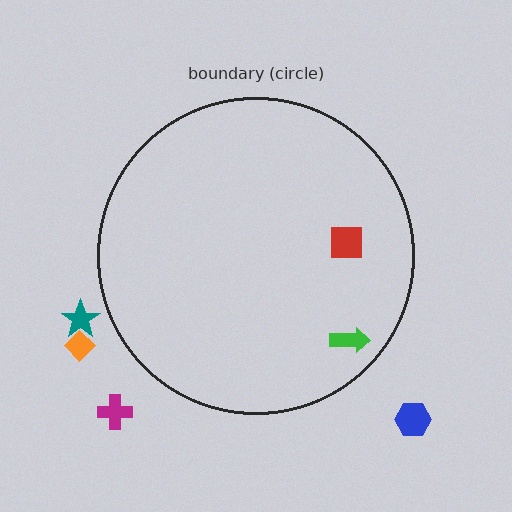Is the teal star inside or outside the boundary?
Outside.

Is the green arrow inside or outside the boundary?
Inside.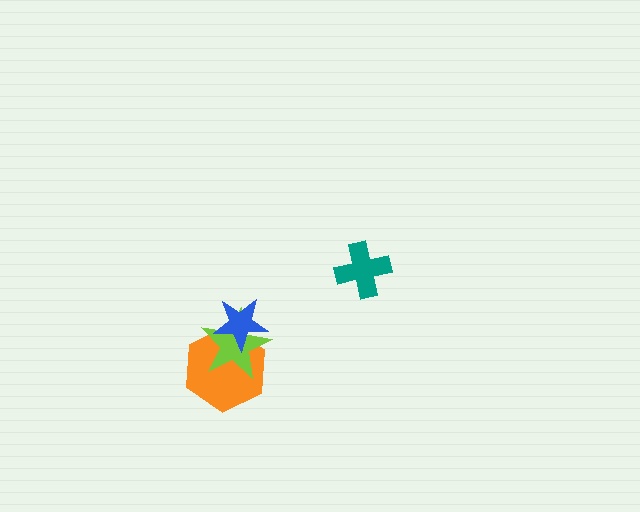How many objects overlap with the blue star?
2 objects overlap with the blue star.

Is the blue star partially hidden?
No, no other shape covers it.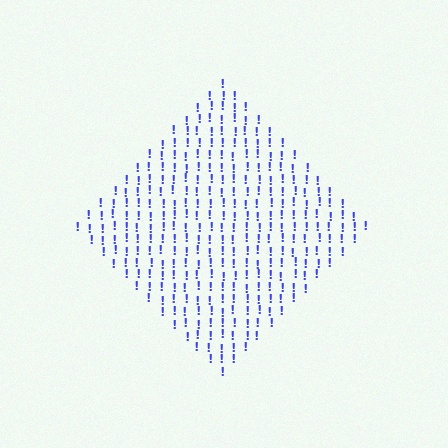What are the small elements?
The small elements are exclamation marks.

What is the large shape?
The large shape is a diamond.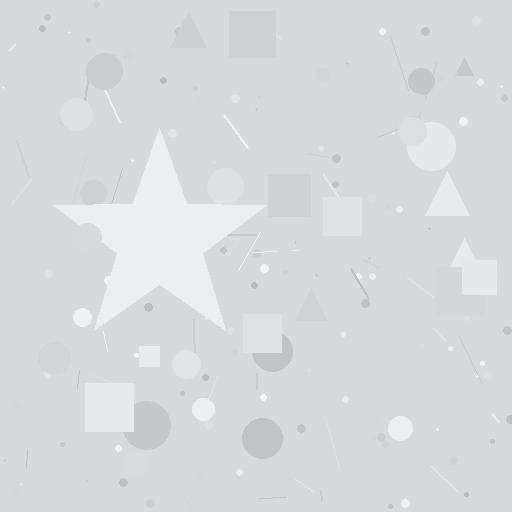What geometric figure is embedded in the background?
A star is embedded in the background.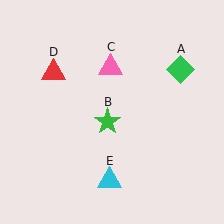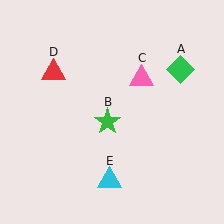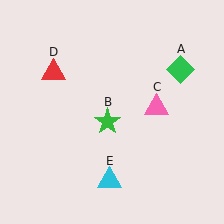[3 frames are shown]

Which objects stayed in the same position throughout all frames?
Green diamond (object A) and green star (object B) and red triangle (object D) and cyan triangle (object E) remained stationary.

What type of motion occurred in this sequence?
The pink triangle (object C) rotated clockwise around the center of the scene.